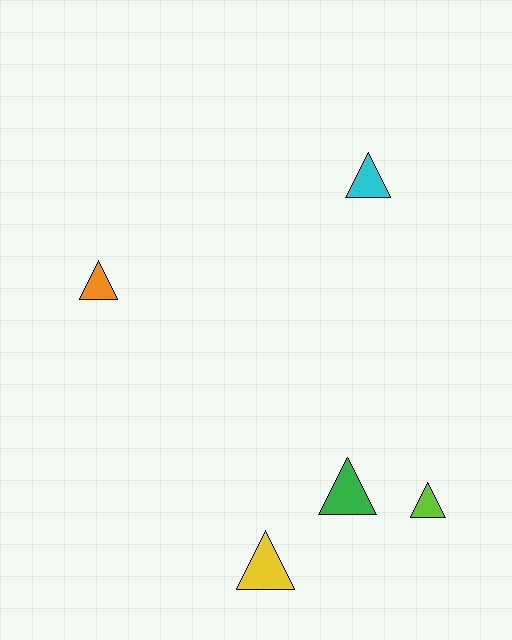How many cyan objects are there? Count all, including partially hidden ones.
There is 1 cyan object.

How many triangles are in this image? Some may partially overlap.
There are 5 triangles.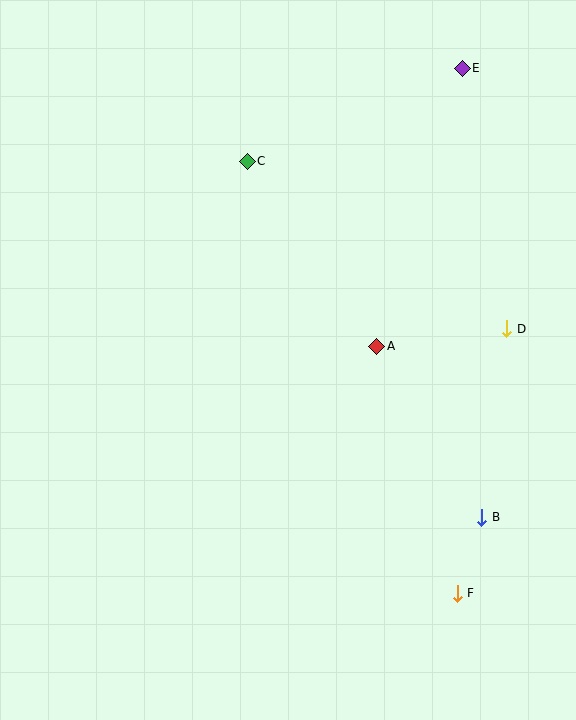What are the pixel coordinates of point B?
Point B is at (481, 517).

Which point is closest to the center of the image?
Point A at (377, 346) is closest to the center.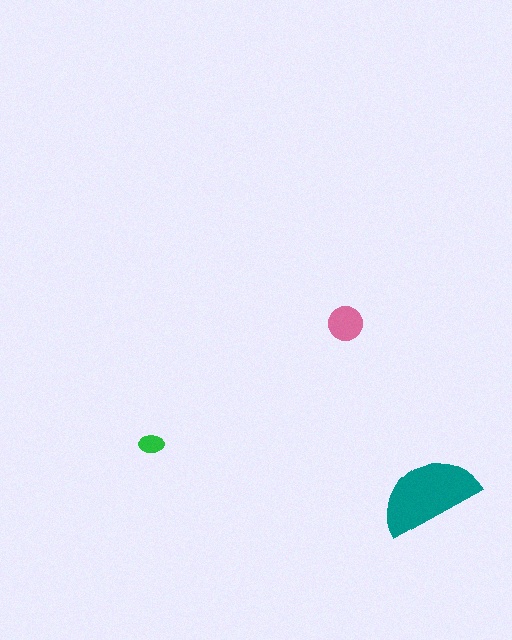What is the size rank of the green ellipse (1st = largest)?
3rd.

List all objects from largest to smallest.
The teal semicircle, the pink circle, the green ellipse.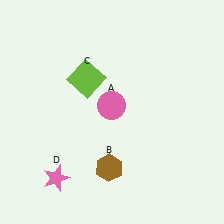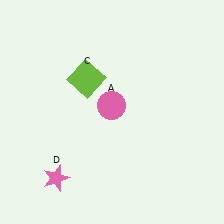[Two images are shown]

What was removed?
The brown hexagon (B) was removed in Image 2.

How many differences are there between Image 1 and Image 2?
There is 1 difference between the two images.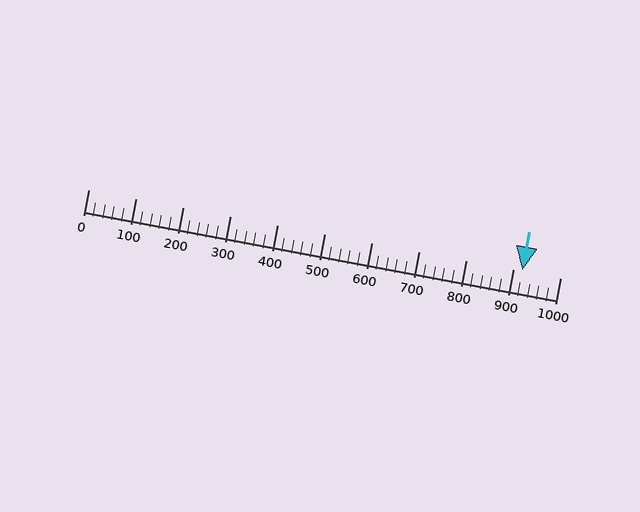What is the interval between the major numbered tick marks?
The major tick marks are spaced 100 units apart.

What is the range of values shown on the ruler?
The ruler shows values from 0 to 1000.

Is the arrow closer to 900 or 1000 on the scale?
The arrow is closer to 900.